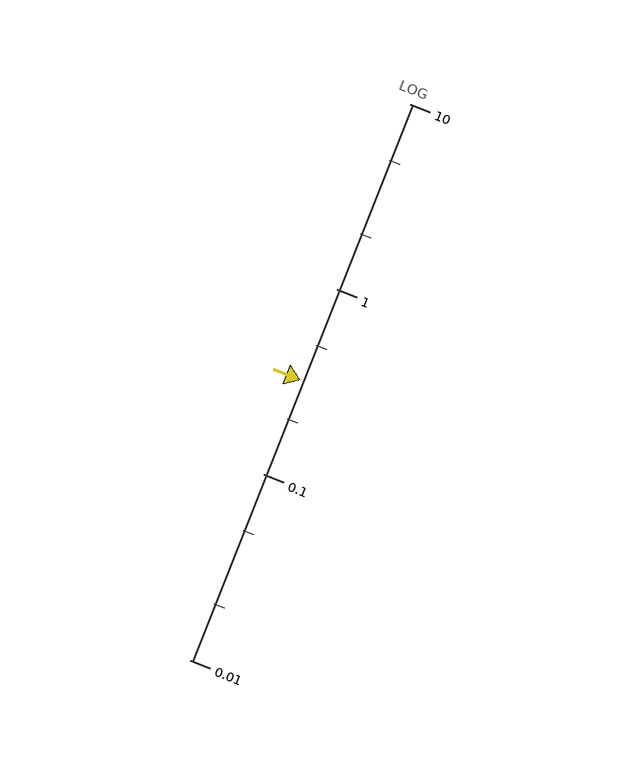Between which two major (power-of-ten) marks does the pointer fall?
The pointer is between 0.1 and 1.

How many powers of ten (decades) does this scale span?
The scale spans 3 decades, from 0.01 to 10.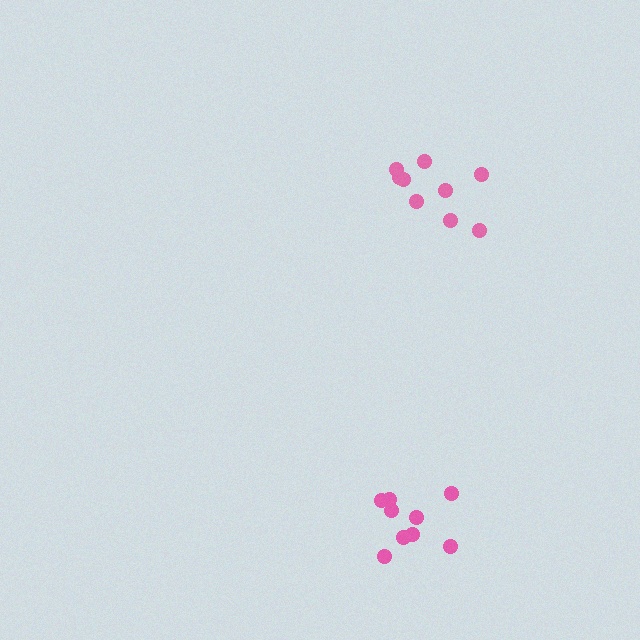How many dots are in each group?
Group 1: 9 dots, Group 2: 9 dots (18 total).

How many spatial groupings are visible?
There are 2 spatial groupings.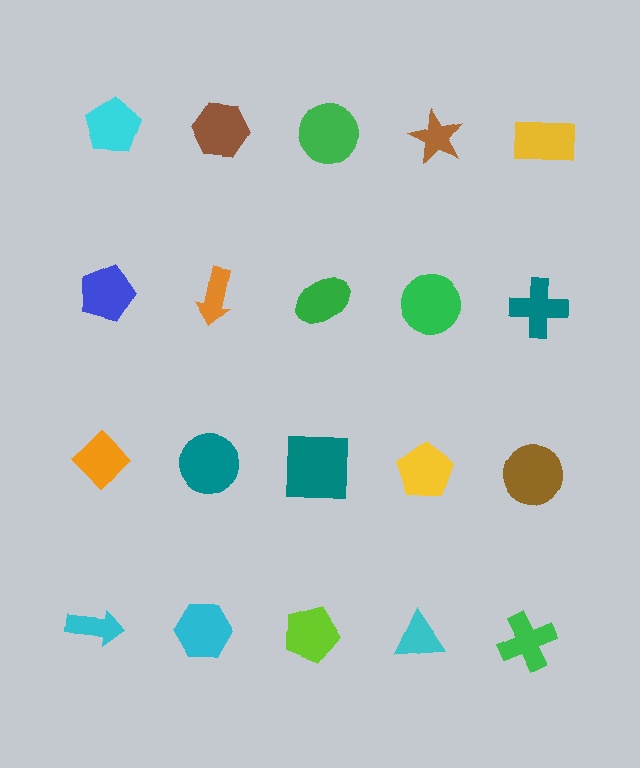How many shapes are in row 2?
5 shapes.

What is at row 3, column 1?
An orange diamond.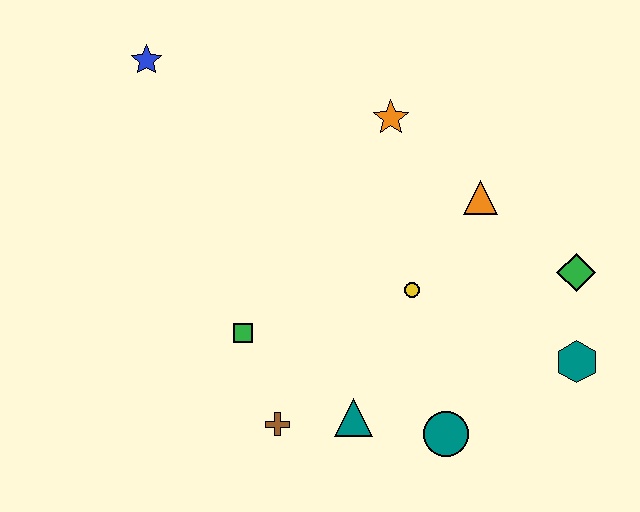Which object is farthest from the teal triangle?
The blue star is farthest from the teal triangle.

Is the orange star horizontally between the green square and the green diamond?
Yes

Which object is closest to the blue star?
The orange star is closest to the blue star.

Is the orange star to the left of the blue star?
No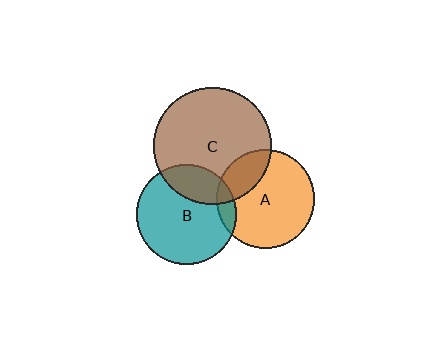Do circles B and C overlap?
Yes.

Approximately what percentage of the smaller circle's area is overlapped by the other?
Approximately 25%.